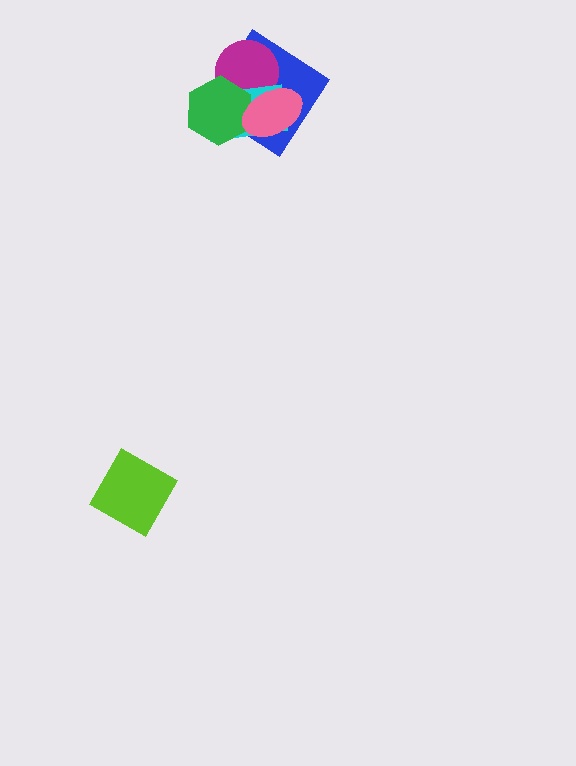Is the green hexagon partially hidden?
Yes, it is partially covered by another shape.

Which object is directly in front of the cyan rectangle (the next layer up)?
The green hexagon is directly in front of the cyan rectangle.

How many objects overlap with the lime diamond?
0 objects overlap with the lime diamond.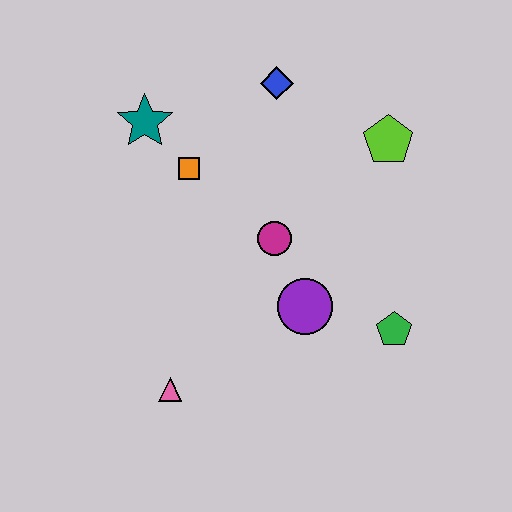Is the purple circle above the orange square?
No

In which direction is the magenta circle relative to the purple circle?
The magenta circle is above the purple circle.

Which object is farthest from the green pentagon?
The teal star is farthest from the green pentagon.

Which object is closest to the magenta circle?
The purple circle is closest to the magenta circle.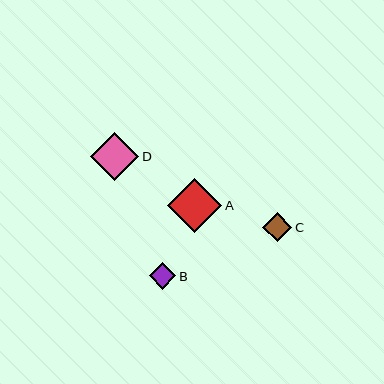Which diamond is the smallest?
Diamond B is the smallest with a size of approximately 26 pixels.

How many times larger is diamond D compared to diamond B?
Diamond D is approximately 1.8 times the size of diamond B.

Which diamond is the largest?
Diamond A is the largest with a size of approximately 54 pixels.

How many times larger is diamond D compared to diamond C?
Diamond D is approximately 1.6 times the size of diamond C.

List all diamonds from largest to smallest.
From largest to smallest: A, D, C, B.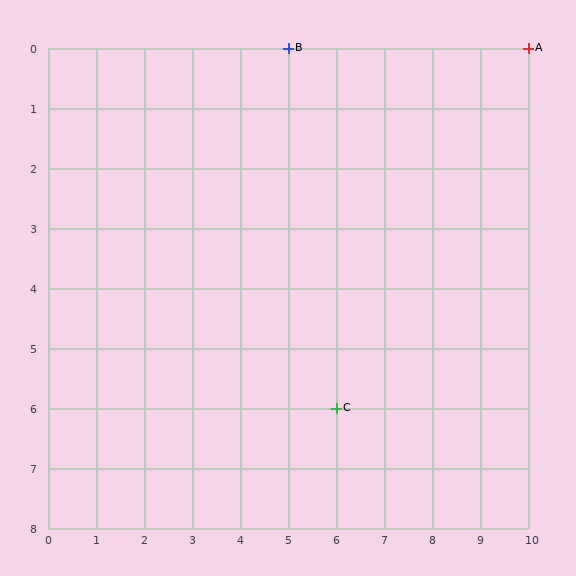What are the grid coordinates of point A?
Point A is at grid coordinates (10, 0).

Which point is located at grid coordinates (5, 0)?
Point B is at (5, 0).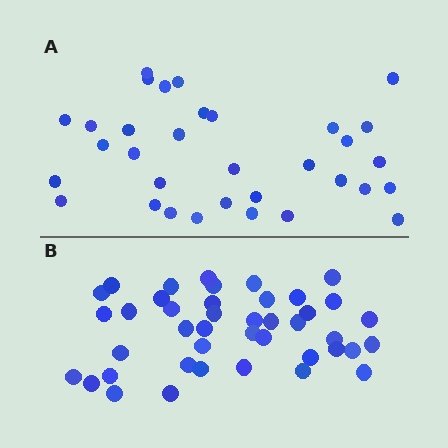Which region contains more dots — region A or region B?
Region B (the bottom region) has more dots.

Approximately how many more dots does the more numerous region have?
Region B has roughly 8 or so more dots than region A.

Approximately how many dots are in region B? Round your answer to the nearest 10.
About 40 dots. (The exact count is 42, which rounds to 40.)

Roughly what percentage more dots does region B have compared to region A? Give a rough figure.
About 25% more.